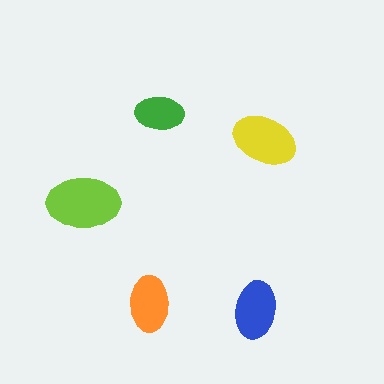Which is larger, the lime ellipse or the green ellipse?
The lime one.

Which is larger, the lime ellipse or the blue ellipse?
The lime one.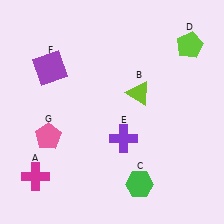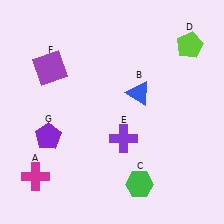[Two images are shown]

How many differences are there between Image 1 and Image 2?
There are 2 differences between the two images.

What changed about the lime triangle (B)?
In Image 1, B is lime. In Image 2, it changed to blue.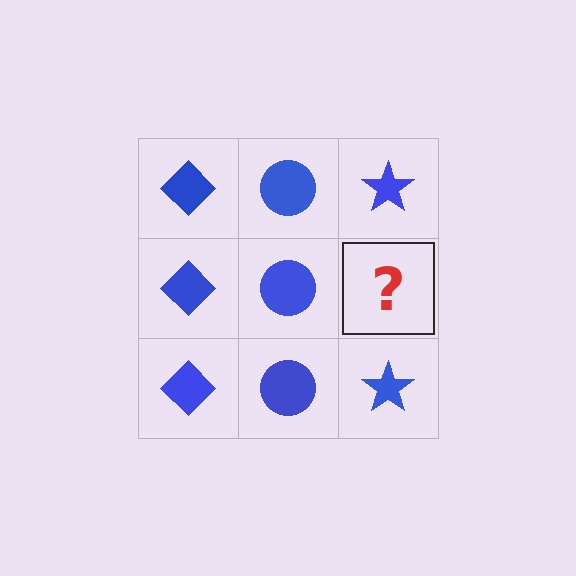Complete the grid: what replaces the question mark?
The question mark should be replaced with a blue star.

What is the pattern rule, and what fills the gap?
The rule is that each column has a consistent shape. The gap should be filled with a blue star.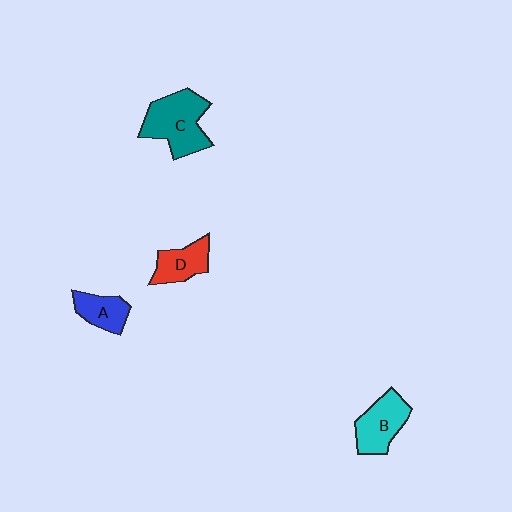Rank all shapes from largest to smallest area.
From largest to smallest: C (teal), B (cyan), D (red), A (blue).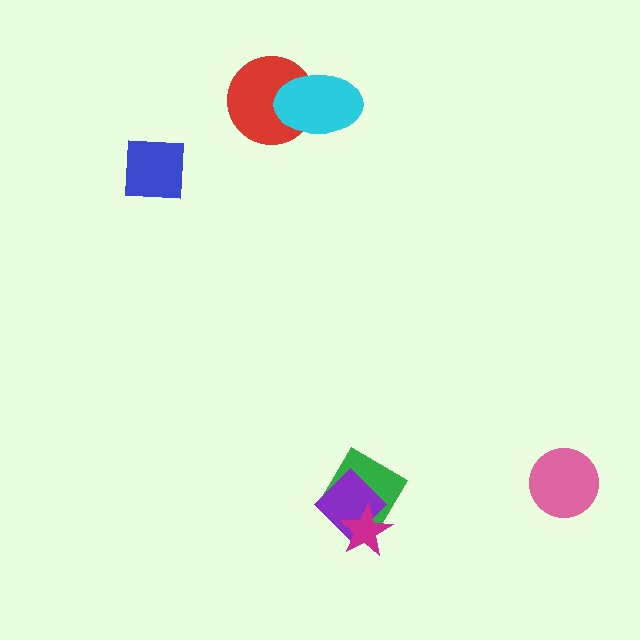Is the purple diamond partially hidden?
Yes, it is partially covered by another shape.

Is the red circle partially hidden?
Yes, it is partially covered by another shape.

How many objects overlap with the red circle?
1 object overlaps with the red circle.